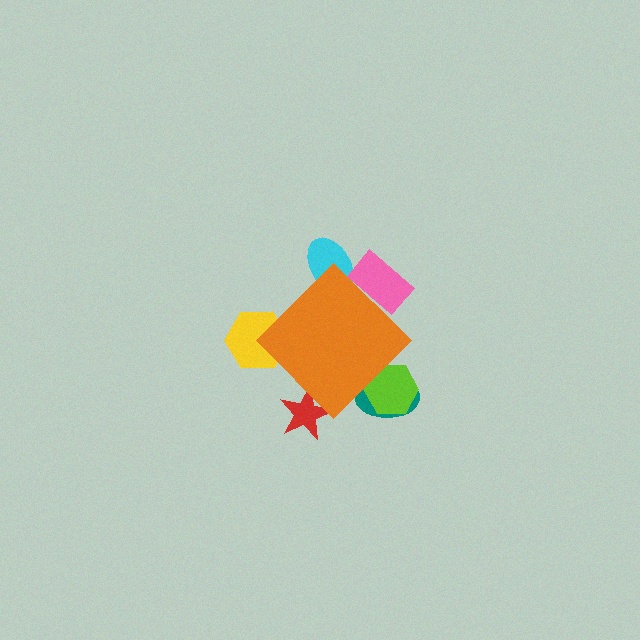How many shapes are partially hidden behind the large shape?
6 shapes are partially hidden.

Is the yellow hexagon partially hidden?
Yes, the yellow hexagon is partially hidden behind the orange diamond.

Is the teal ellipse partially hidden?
Yes, the teal ellipse is partially hidden behind the orange diamond.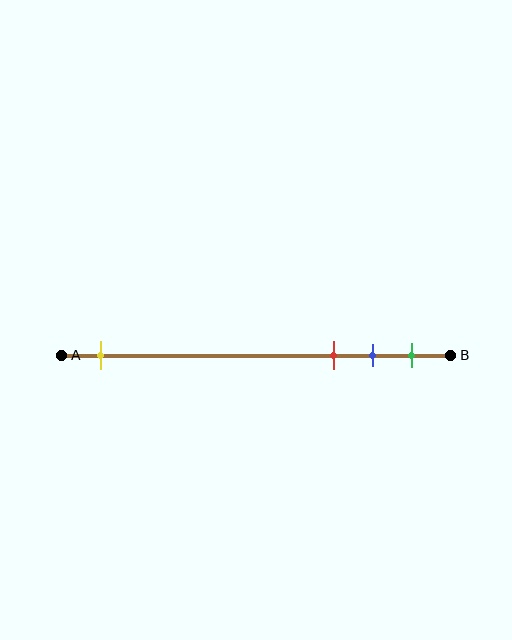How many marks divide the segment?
There are 4 marks dividing the segment.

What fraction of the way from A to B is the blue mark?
The blue mark is approximately 80% (0.8) of the way from A to B.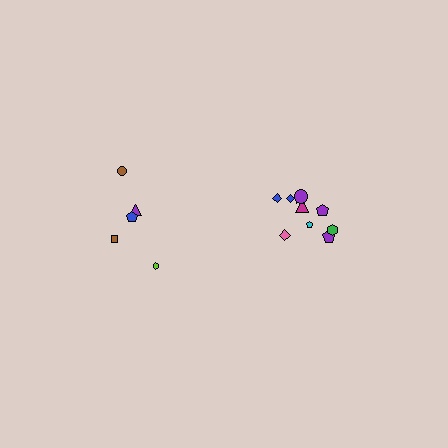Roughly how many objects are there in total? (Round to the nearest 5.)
Roughly 15 objects in total.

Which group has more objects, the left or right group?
The right group.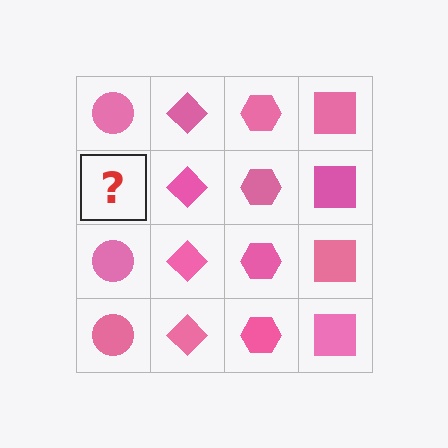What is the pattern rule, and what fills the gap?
The rule is that each column has a consistent shape. The gap should be filled with a pink circle.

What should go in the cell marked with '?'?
The missing cell should contain a pink circle.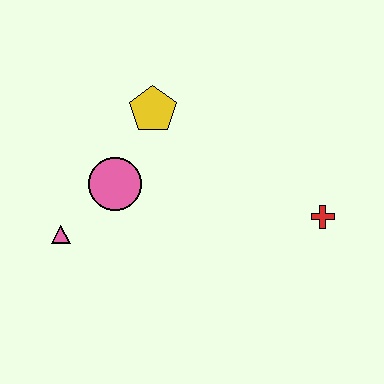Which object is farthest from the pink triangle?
The red cross is farthest from the pink triangle.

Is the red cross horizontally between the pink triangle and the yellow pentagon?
No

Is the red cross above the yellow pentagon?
No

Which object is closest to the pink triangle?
The pink circle is closest to the pink triangle.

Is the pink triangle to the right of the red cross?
No